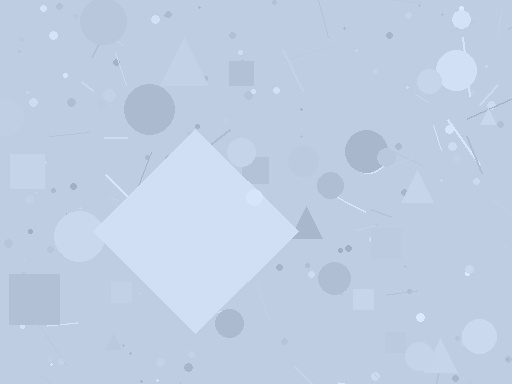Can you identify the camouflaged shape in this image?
The camouflaged shape is a diamond.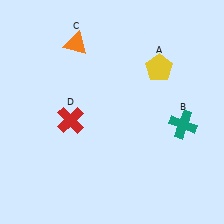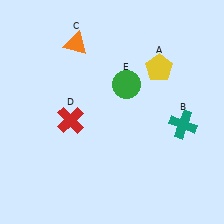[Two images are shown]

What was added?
A green circle (E) was added in Image 2.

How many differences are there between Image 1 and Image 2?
There is 1 difference between the two images.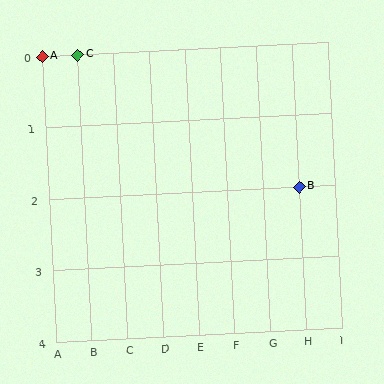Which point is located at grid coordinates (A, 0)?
Point A is at (A, 0).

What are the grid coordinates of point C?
Point C is at grid coordinates (B, 0).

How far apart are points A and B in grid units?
Points A and B are 7 columns and 2 rows apart (about 7.3 grid units diagonally).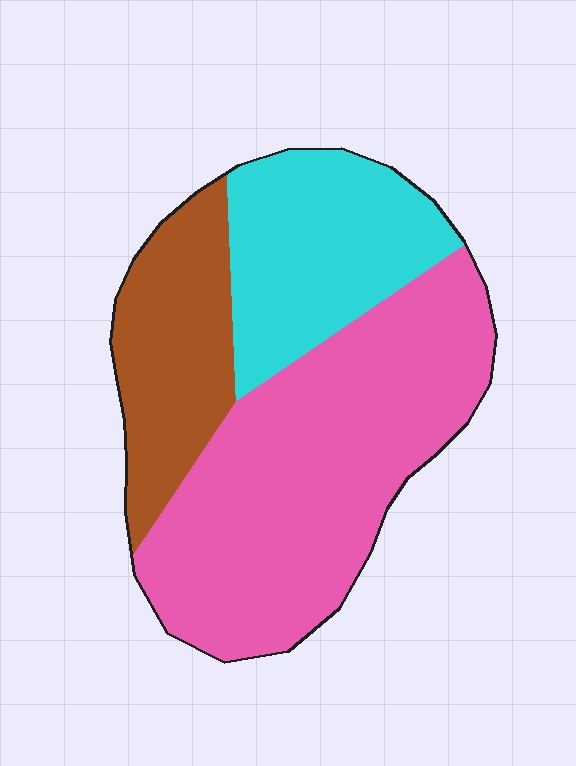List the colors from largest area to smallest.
From largest to smallest: pink, cyan, brown.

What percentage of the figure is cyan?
Cyan covers 26% of the figure.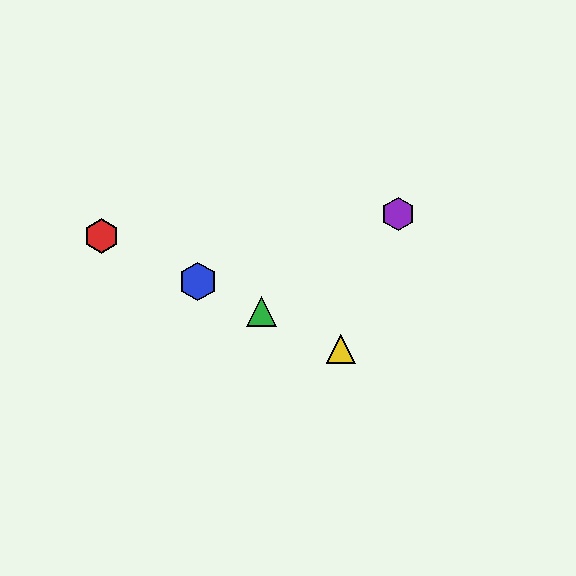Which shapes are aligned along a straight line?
The red hexagon, the blue hexagon, the green triangle, the yellow triangle are aligned along a straight line.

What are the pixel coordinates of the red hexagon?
The red hexagon is at (102, 236).